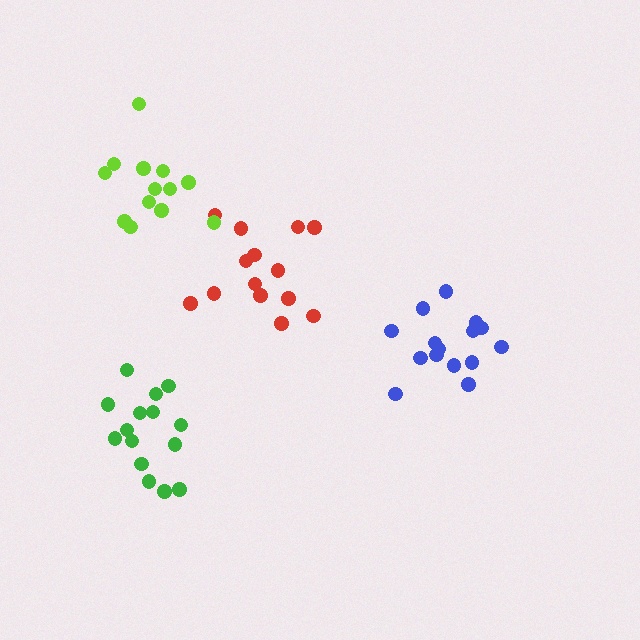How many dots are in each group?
Group 1: 14 dots, Group 2: 13 dots, Group 3: 15 dots, Group 4: 15 dots (57 total).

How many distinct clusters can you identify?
There are 4 distinct clusters.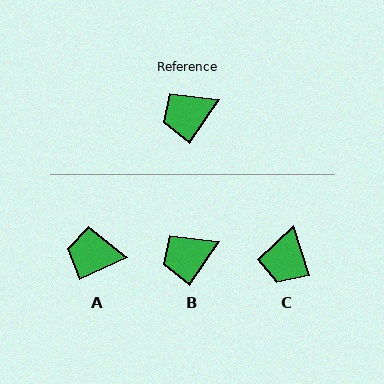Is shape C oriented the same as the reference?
No, it is off by about 52 degrees.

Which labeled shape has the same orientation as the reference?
B.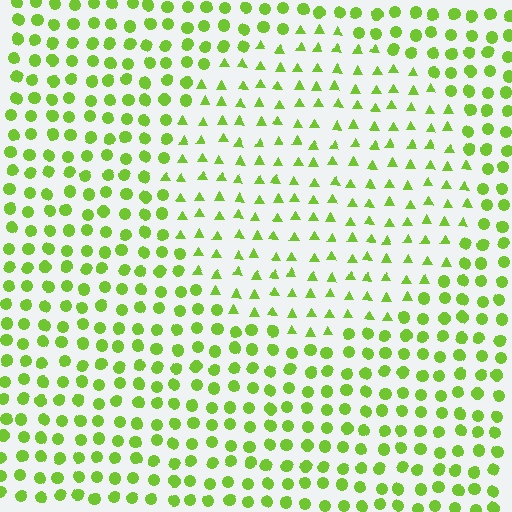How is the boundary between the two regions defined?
The boundary is defined by a change in element shape: triangles inside vs. circles outside. All elements share the same color and spacing.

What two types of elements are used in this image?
The image uses triangles inside the circle region and circles outside it.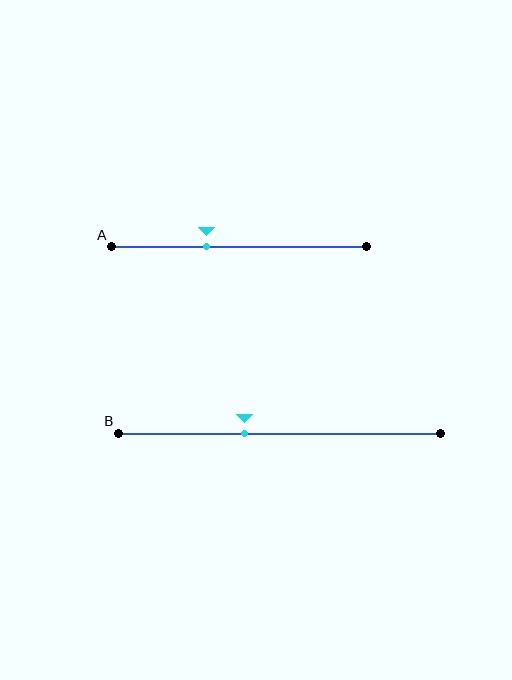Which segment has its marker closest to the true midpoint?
Segment B has its marker closest to the true midpoint.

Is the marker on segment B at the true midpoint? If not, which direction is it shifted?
No, the marker on segment B is shifted to the left by about 11% of the segment length.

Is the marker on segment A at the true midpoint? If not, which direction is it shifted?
No, the marker on segment A is shifted to the left by about 13% of the segment length.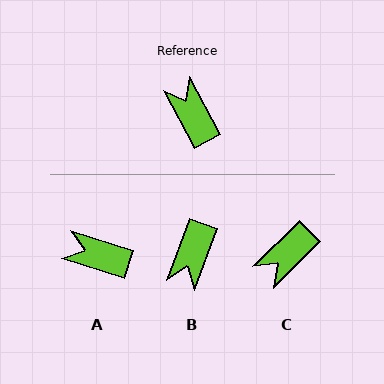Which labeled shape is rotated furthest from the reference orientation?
B, about 132 degrees away.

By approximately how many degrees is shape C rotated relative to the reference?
Approximately 107 degrees counter-clockwise.